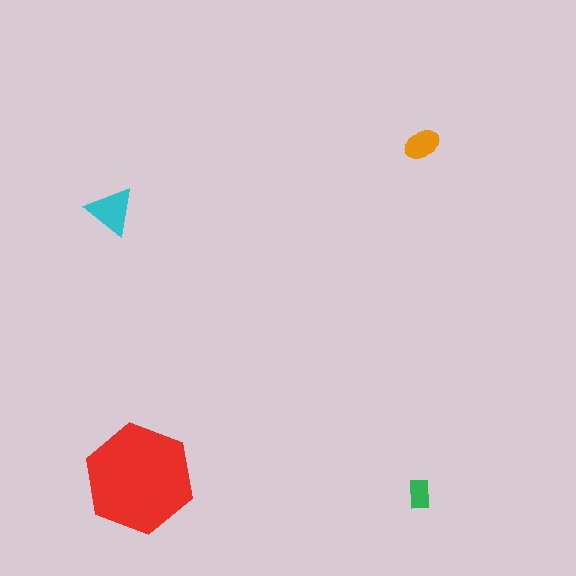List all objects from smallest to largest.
The green rectangle, the orange ellipse, the cyan triangle, the red hexagon.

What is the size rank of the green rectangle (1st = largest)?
4th.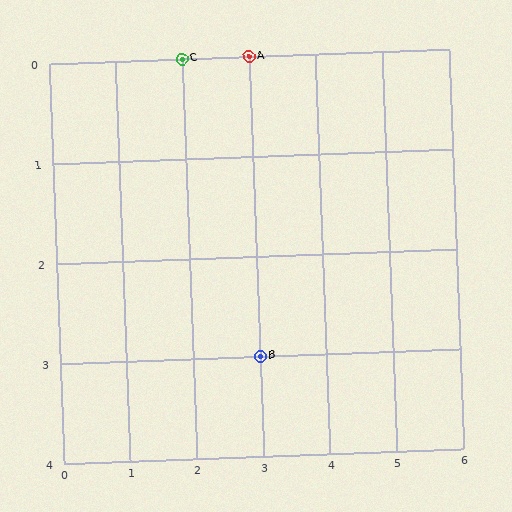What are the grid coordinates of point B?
Point B is at grid coordinates (3, 3).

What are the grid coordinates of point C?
Point C is at grid coordinates (2, 0).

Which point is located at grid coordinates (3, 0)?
Point A is at (3, 0).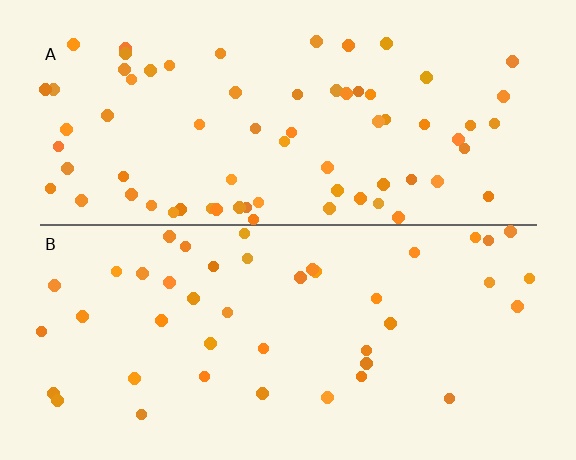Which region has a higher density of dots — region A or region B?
A (the top).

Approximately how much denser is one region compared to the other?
Approximately 1.7× — region A over region B.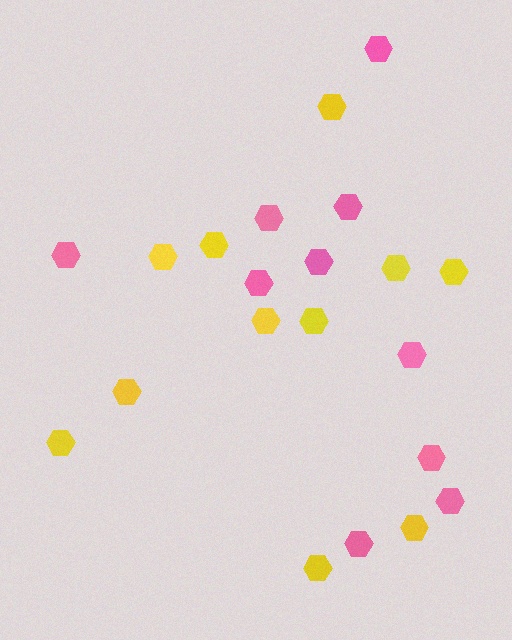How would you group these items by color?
There are 2 groups: one group of pink hexagons (10) and one group of yellow hexagons (11).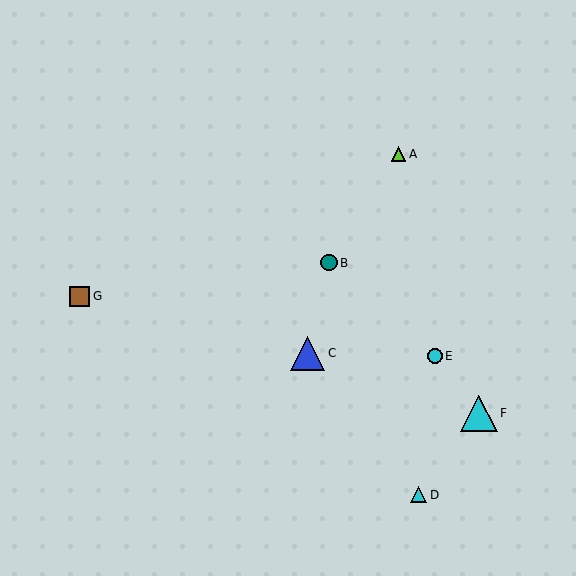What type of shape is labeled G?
Shape G is a brown square.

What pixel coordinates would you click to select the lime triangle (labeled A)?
Click at (399, 154) to select the lime triangle A.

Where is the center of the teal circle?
The center of the teal circle is at (329, 263).